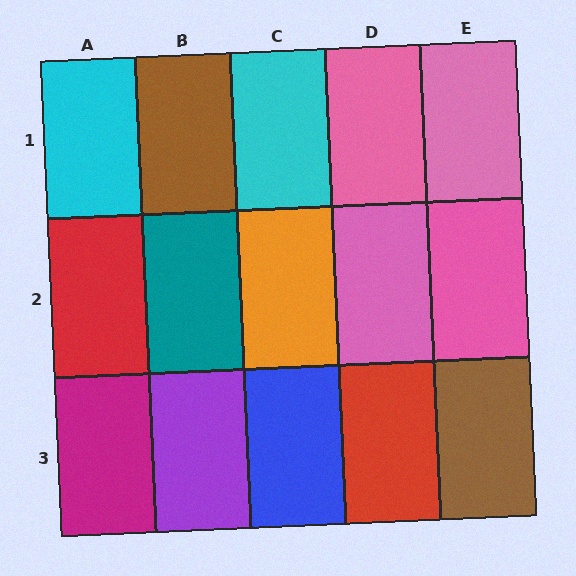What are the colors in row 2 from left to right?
Red, teal, orange, pink, pink.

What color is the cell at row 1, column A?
Cyan.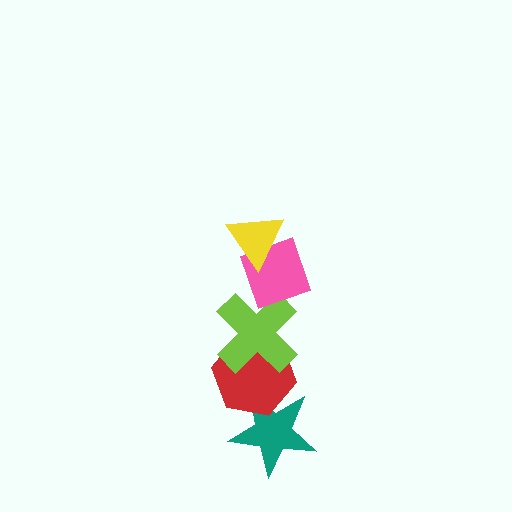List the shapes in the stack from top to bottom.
From top to bottom: the yellow triangle, the pink diamond, the lime cross, the red hexagon, the teal star.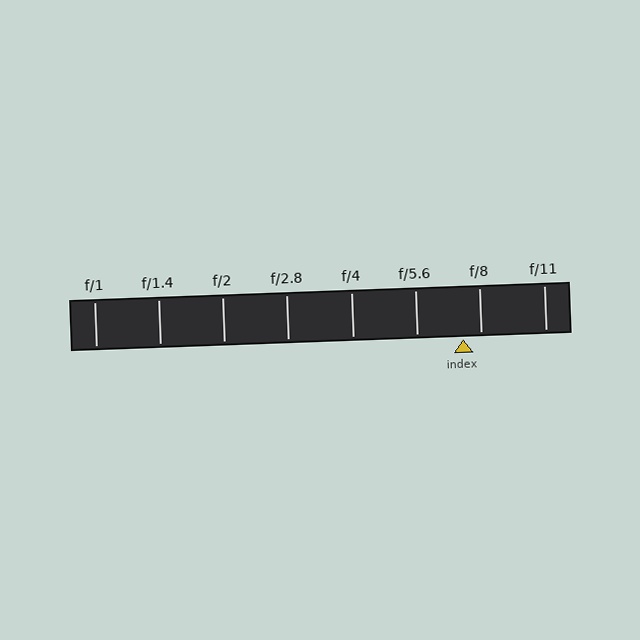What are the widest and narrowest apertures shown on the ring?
The widest aperture shown is f/1 and the narrowest is f/11.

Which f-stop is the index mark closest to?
The index mark is closest to f/8.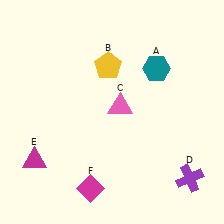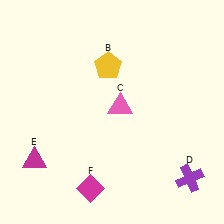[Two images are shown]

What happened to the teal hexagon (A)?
The teal hexagon (A) was removed in Image 2. It was in the top-right area of Image 1.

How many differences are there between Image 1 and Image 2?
There is 1 difference between the two images.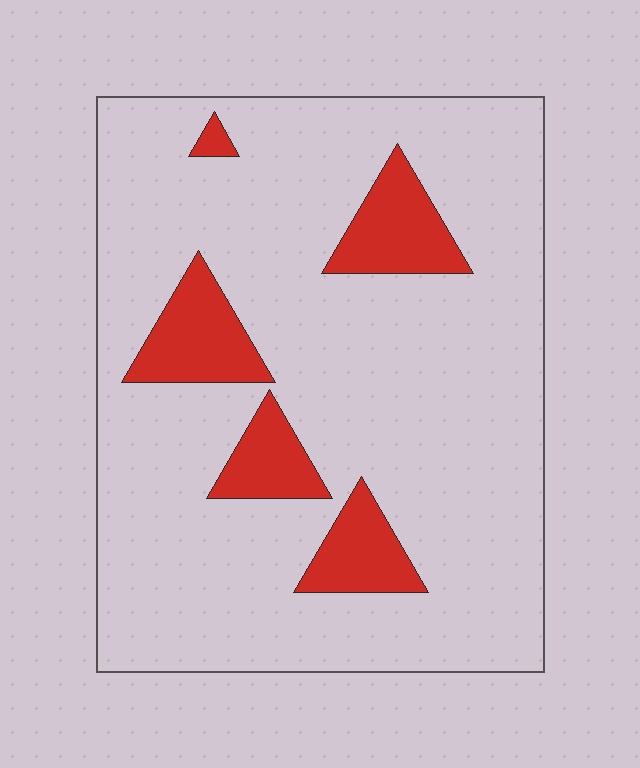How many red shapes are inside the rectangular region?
5.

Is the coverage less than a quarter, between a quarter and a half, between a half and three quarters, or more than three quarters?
Less than a quarter.